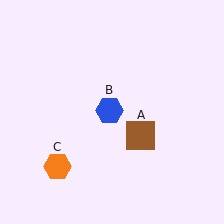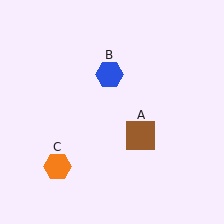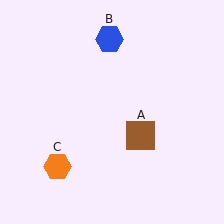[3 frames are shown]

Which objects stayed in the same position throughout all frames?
Brown square (object A) and orange hexagon (object C) remained stationary.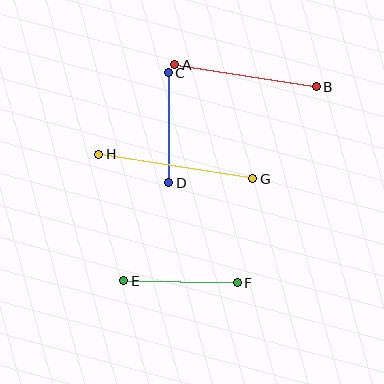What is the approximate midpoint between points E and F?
The midpoint is at approximately (181, 282) pixels.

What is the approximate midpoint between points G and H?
The midpoint is at approximately (176, 166) pixels.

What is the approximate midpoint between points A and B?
The midpoint is at approximately (245, 76) pixels.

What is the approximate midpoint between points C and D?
The midpoint is at approximately (168, 128) pixels.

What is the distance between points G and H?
The distance is approximately 156 pixels.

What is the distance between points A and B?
The distance is approximately 144 pixels.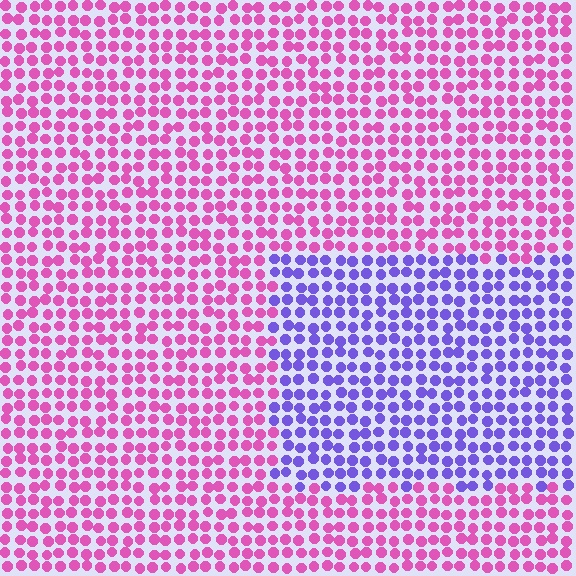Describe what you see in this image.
The image is filled with small pink elements in a uniform arrangement. A rectangle-shaped region is visible where the elements are tinted to a slightly different hue, forming a subtle color boundary.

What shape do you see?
I see a rectangle.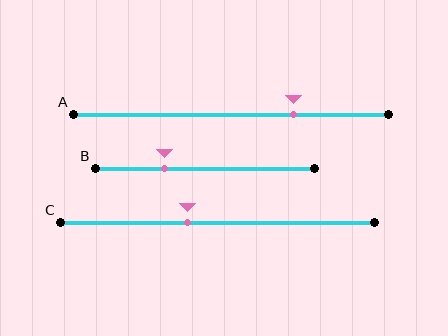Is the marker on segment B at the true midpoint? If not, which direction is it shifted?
No, the marker on segment B is shifted to the left by about 18% of the segment length.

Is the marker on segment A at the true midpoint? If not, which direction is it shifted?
No, the marker on segment A is shifted to the right by about 20% of the segment length.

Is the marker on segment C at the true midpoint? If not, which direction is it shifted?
No, the marker on segment C is shifted to the left by about 10% of the segment length.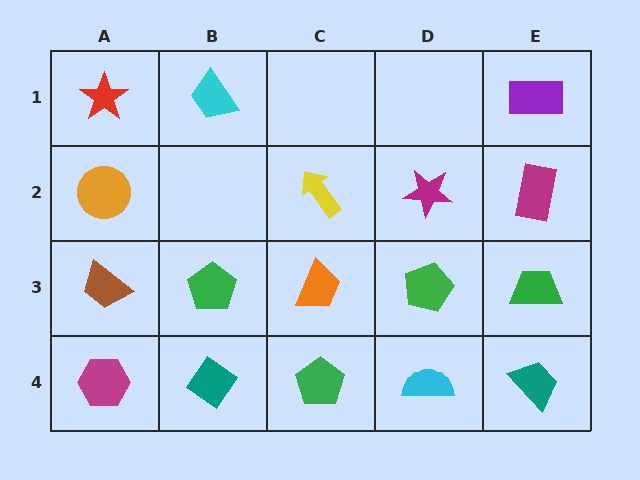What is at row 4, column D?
A cyan semicircle.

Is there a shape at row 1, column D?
No, that cell is empty.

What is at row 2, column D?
A magenta star.